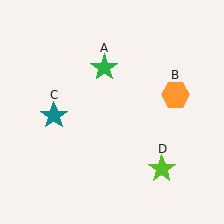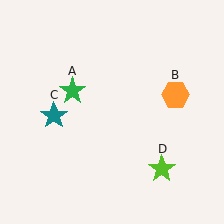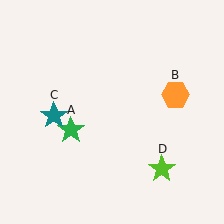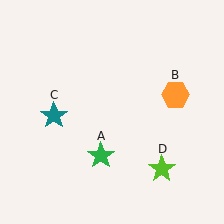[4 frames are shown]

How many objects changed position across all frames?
1 object changed position: green star (object A).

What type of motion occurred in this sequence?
The green star (object A) rotated counterclockwise around the center of the scene.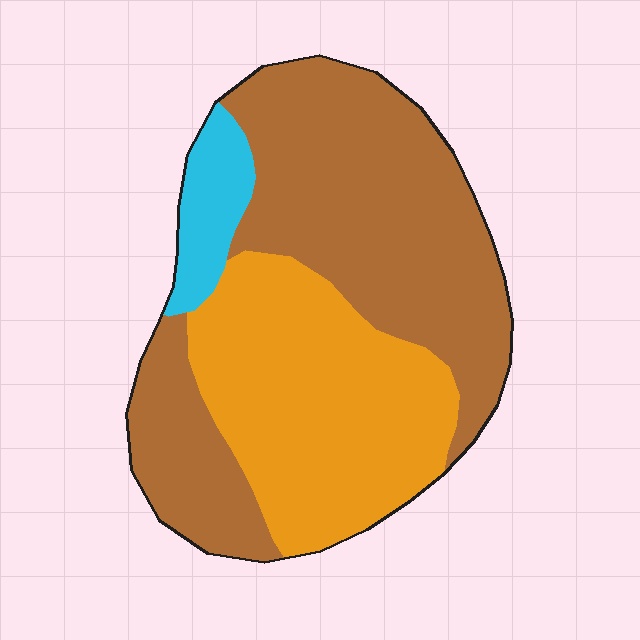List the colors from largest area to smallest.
From largest to smallest: brown, orange, cyan.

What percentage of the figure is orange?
Orange covers roughly 40% of the figure.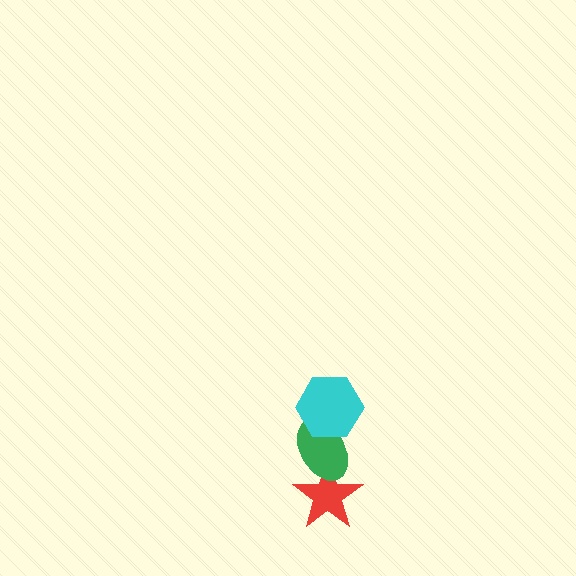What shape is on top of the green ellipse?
The cyan hexagon is on top of the green ellipse.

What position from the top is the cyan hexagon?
The cyan hexagon is 1st from the top.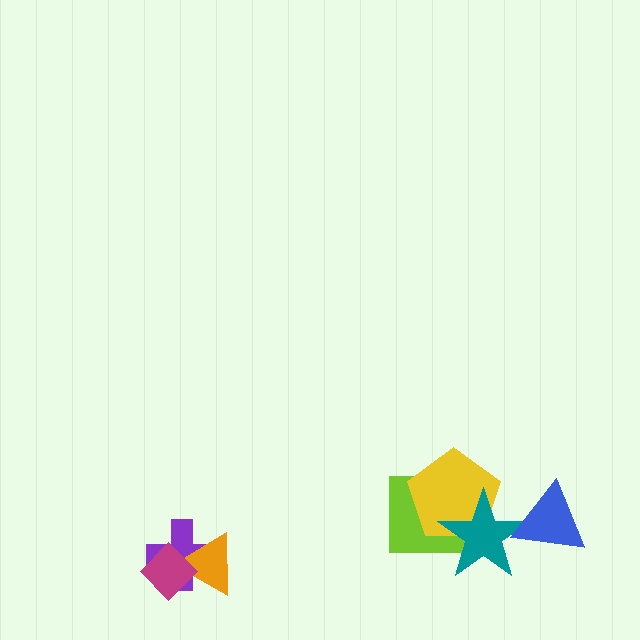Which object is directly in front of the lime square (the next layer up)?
The yellow pentagon is directly in front of the lime square.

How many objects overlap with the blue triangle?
1 object overlaps with the blue triangle.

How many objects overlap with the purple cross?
2 objects overlap with the purple cross.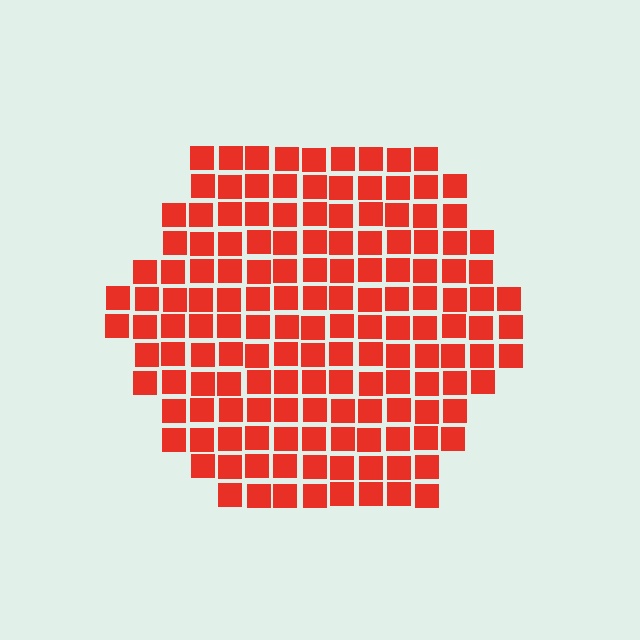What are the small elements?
The small elements are squares.